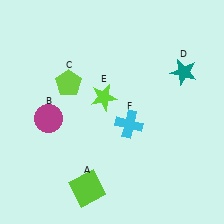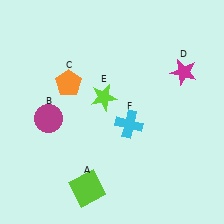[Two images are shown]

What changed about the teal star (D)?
In Image 1, D is teal. In Image 2, it changed to magenta.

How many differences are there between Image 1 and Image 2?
There are 2 differences between the two images.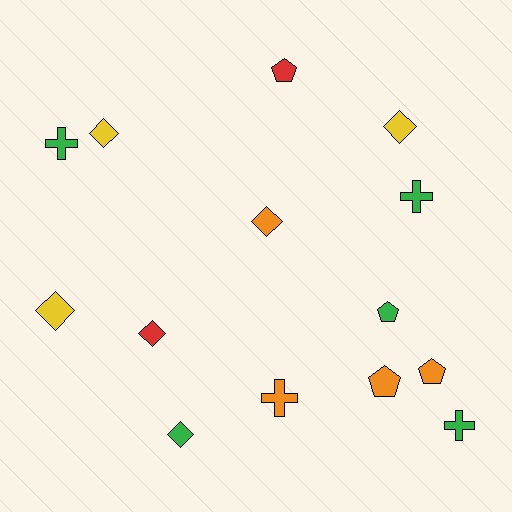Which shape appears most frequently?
Diamond, with 6 objects.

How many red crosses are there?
There are no red crosses.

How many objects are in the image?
There are 14 objects.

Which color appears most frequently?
Green, with 5 objects.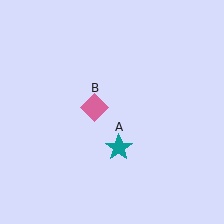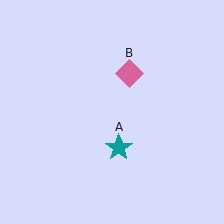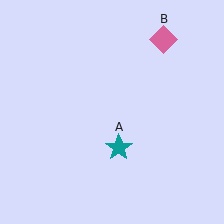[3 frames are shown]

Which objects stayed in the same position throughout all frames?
Teal star (object A) remained stationary.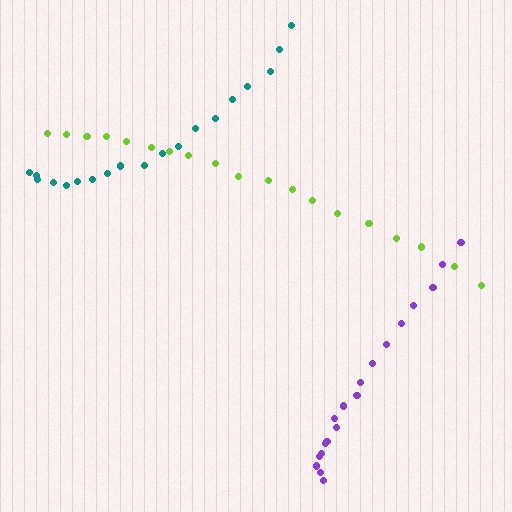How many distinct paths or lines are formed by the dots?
There are 3 distinct paths.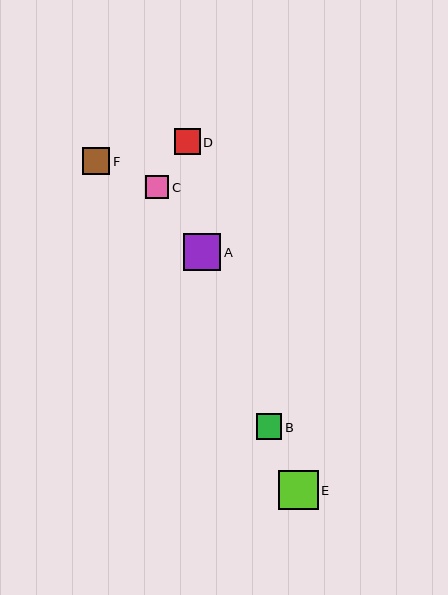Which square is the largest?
Square E is the largest with a size of approximately 39 pixels.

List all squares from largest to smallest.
From largest to smallest: E, A, F, D, B, C.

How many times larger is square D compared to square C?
Square D is approximately 1.1 times the size of square C.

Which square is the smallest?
Square C is the smallest with a size of approximately 23 pixels.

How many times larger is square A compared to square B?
Square A is approximately 1.5 times the size of square B.